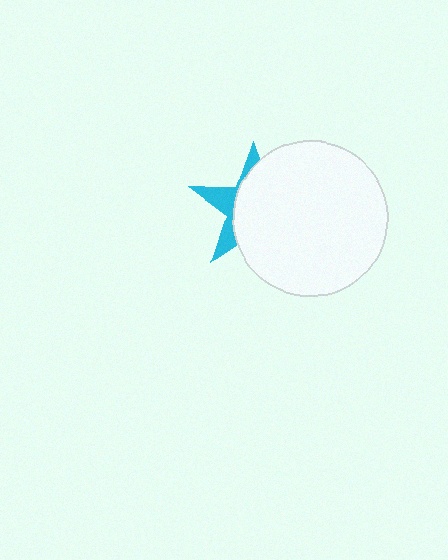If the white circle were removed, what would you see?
You would see the complete cyan star.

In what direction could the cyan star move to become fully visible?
The cyan star could move left. That would shift it out from behind the white circle entirely.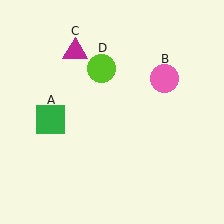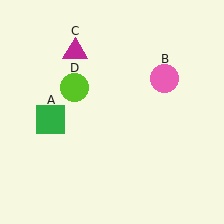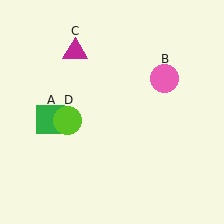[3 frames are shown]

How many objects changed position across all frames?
1 object changed position: lime circle (object D).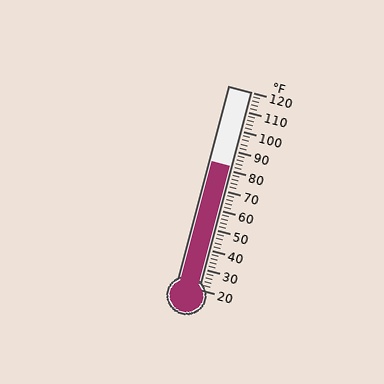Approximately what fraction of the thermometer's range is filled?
The thermometer is filled to approximately 60% of its range.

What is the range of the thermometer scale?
The thermometer scale ranges from 20°F to 120°F.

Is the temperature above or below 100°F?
The temperature is below 100°F.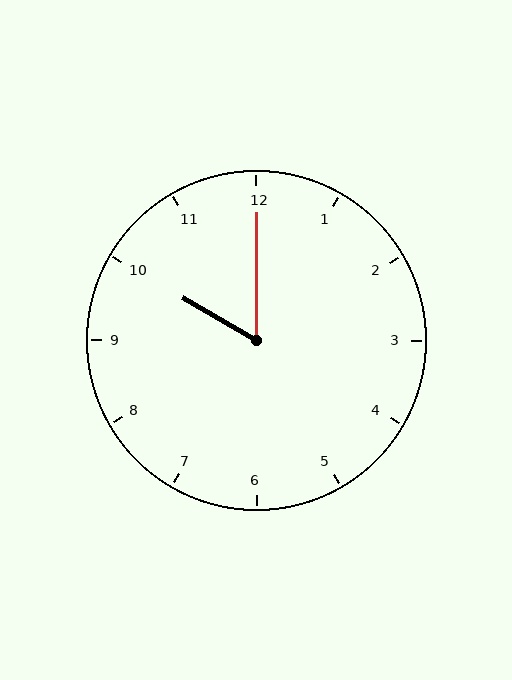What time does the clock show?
10:00.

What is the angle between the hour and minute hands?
Approximately 60 degrees.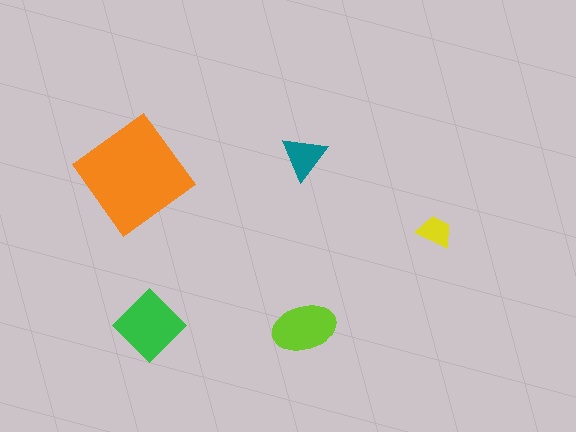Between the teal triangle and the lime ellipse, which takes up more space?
The lime ellipse.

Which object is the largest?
The orange diamond.